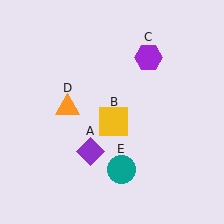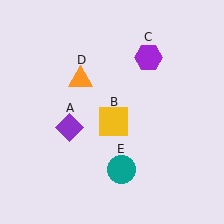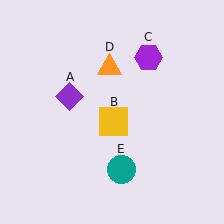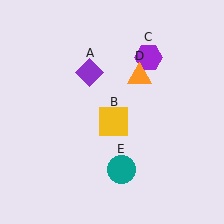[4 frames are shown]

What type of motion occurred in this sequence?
The purple diamond (object A), orange triangle (object D) rotated clockwise around the center of the scene.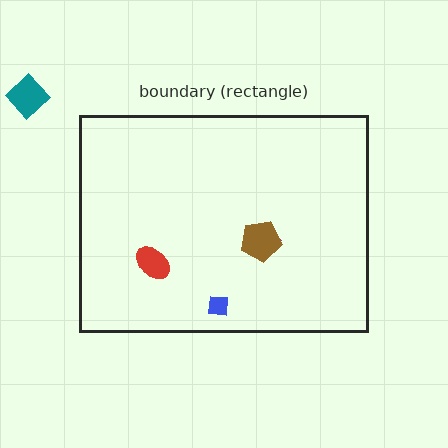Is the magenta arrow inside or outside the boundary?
Inside.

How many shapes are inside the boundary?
4 inside, 1 outside.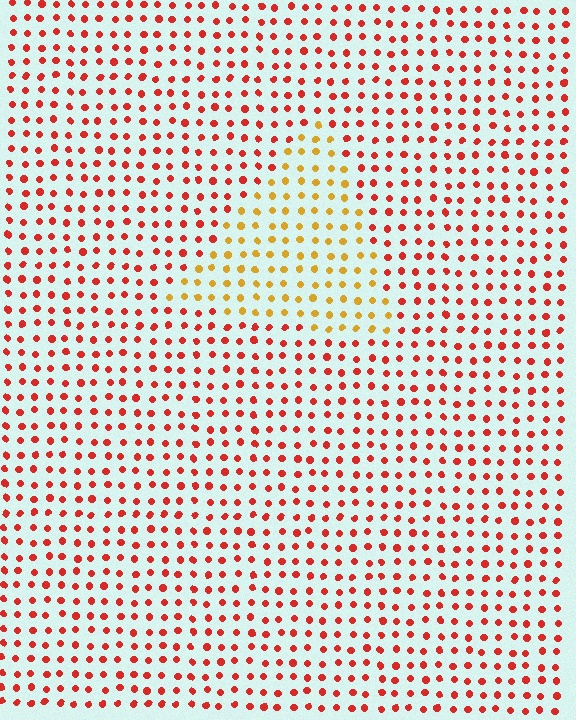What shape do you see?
I see a triangle.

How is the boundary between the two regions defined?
The boundary is defined purely by a slight shift in hue (about 42 degrees). Spacing, size, and orientation are identical on both sides.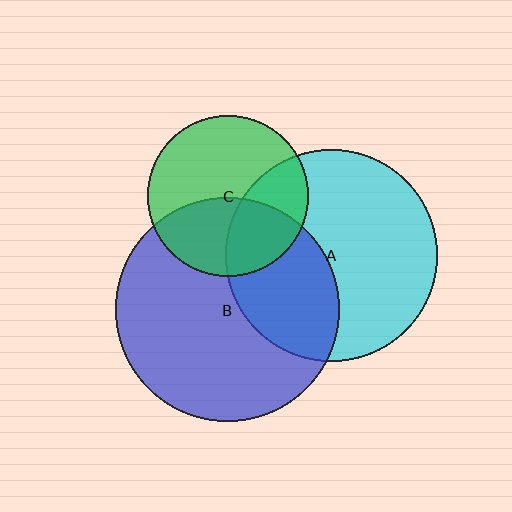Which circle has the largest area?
Circle B (blue).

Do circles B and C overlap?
Yes.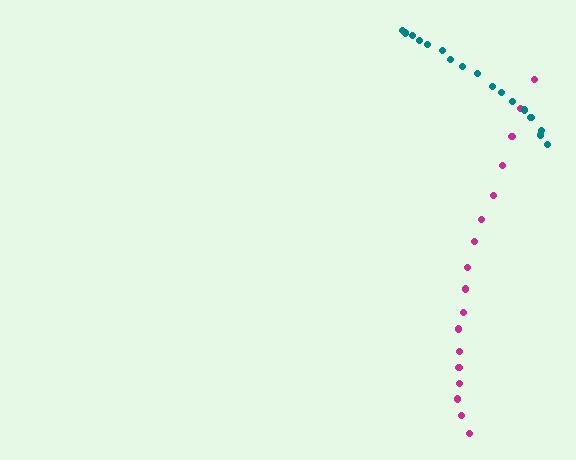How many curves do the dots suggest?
There are 2 distinct paths.